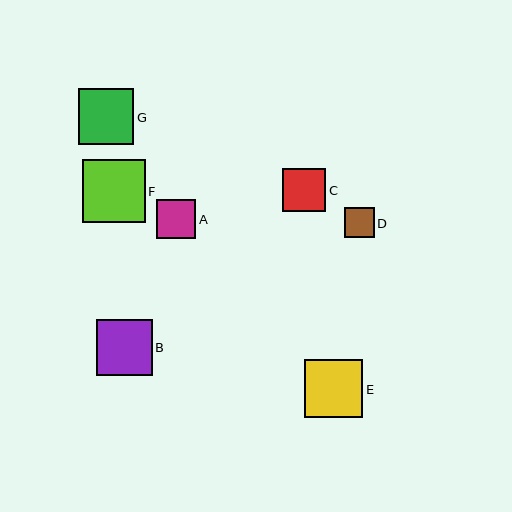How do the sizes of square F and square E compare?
Square F and square E are approximately the same size.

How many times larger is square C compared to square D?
Square C is approximately 1.5 times the size of square D.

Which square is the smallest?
Square D is the smallest with a size of approximately 30 pixels.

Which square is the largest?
Square F is the largest with a size of approximately 63 pixels.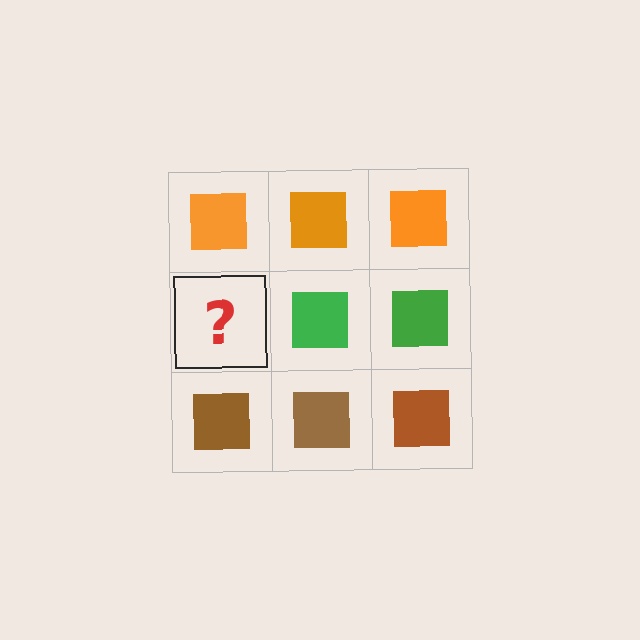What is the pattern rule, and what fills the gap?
The rule is that each row has a consistent color. The gap should be filled with a green square.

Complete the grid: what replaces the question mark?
The question mark should be replaced with a green square.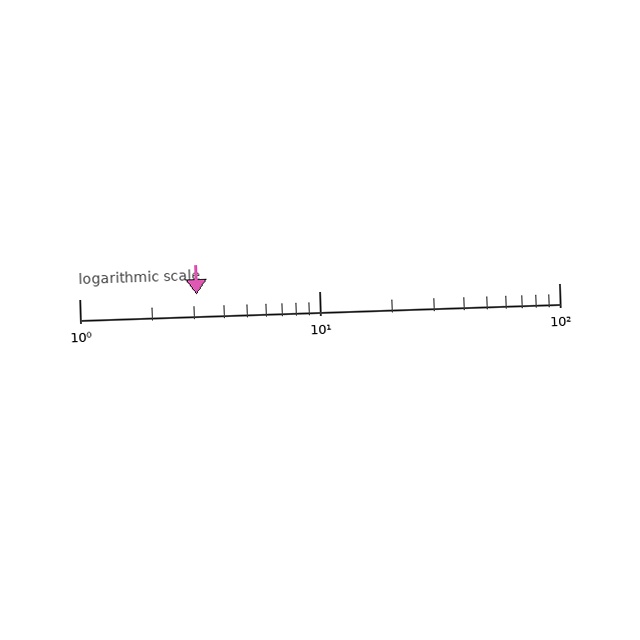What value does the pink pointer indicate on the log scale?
The pointer indicates approximately 3.1.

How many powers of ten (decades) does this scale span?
The scale spans 2 decades, from 1 to 100.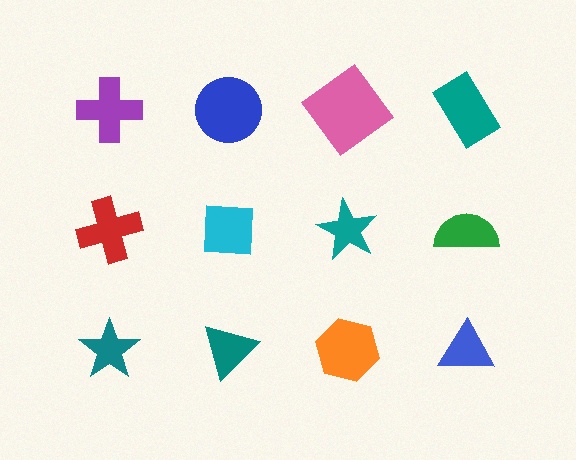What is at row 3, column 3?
An orange hexagon.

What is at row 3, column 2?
A teal triangle.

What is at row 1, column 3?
A pink diamond.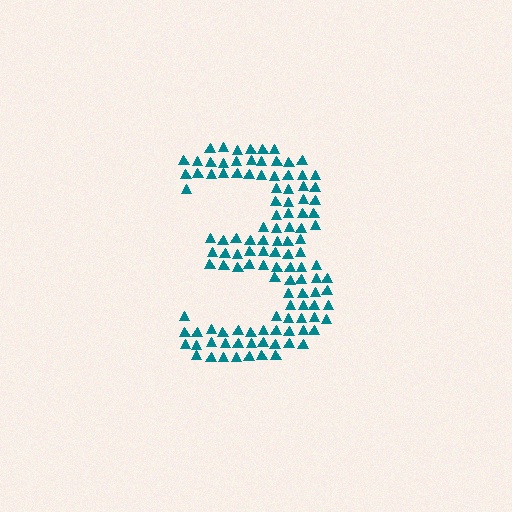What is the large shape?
The large shape is the digit 3.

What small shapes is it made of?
It is made of small triangles.